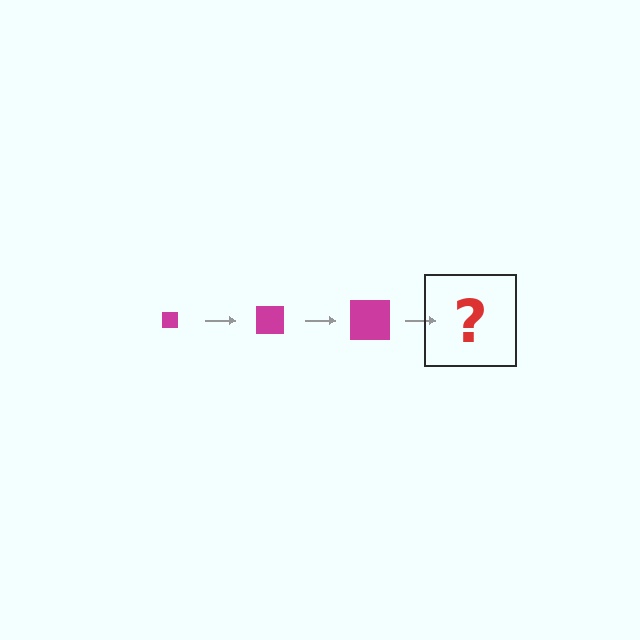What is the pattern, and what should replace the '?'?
The pattern is that the square gets progressively larger each step. The '?' should be a magenta square, larger than the previous one.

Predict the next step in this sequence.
The next step is a magenta square, larger than the previous one.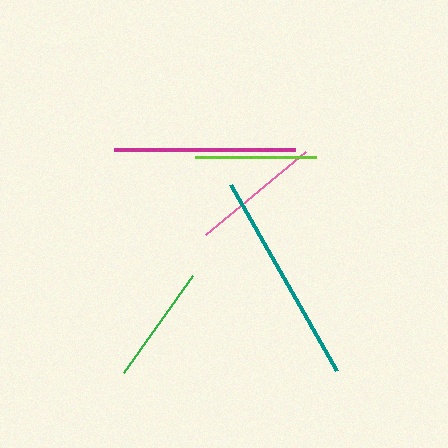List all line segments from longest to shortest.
From longest to shortest: teal, magenta, pink, lime, green.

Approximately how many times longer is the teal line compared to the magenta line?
The teal line is approximately 1.2 times the length of the magenta line.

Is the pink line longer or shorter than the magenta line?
The magenta line is longer than the pink line.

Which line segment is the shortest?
The green line is the shortest at approximately 119 pixels.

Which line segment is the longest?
The teal line is the longest at approximately 214 pixels.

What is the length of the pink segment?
The pink segment is approximately 130 pixels long.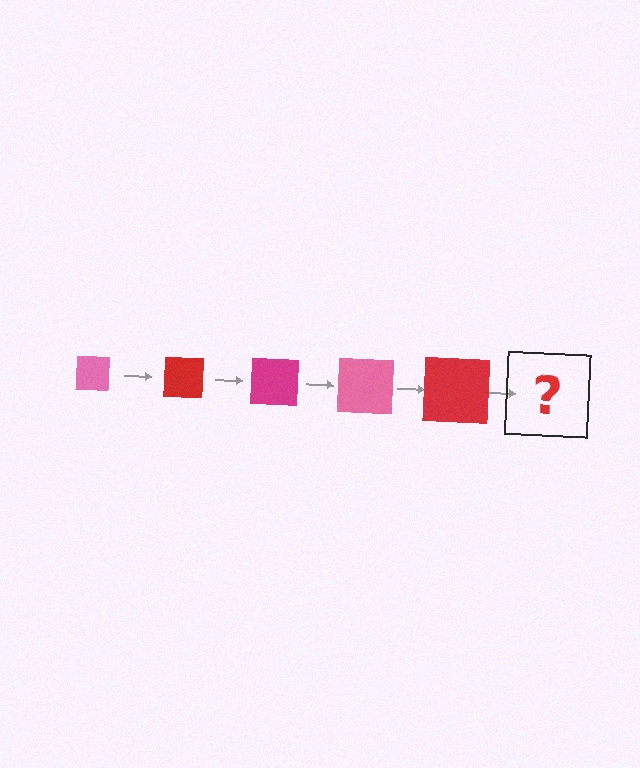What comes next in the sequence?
The next element should be a magenta square, larger than the previous one.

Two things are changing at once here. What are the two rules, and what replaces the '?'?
The two rules are that the square grows larger each step and the color cycles through pink, red, and magenta. The '?' should be a magenta square, larger than the previous one.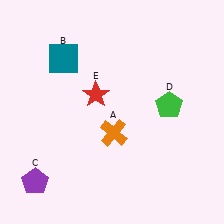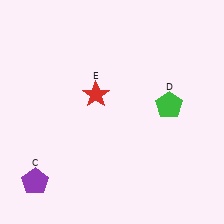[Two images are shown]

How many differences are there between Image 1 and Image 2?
There are 2 differences between the two images.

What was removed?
The orange cross (A), the teal square (B) were removed in Image 2.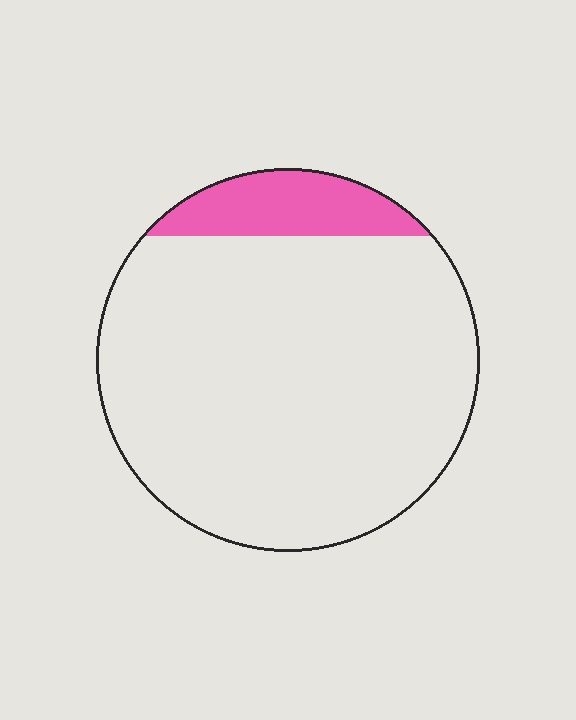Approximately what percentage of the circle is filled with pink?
Approximately 10%.